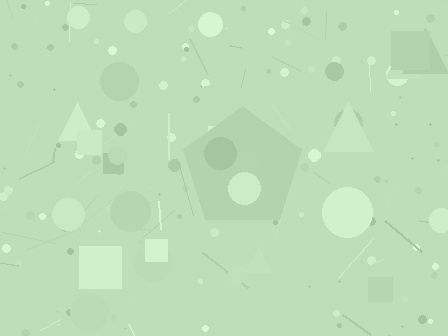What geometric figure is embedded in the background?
A pentagon is embedded in the background.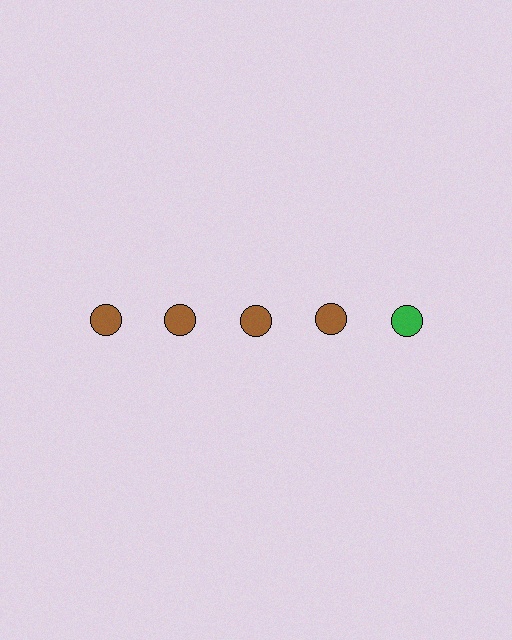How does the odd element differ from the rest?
It has a different color: green instead of brown.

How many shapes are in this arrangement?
There are 5 shapes arranged in a grid pattern.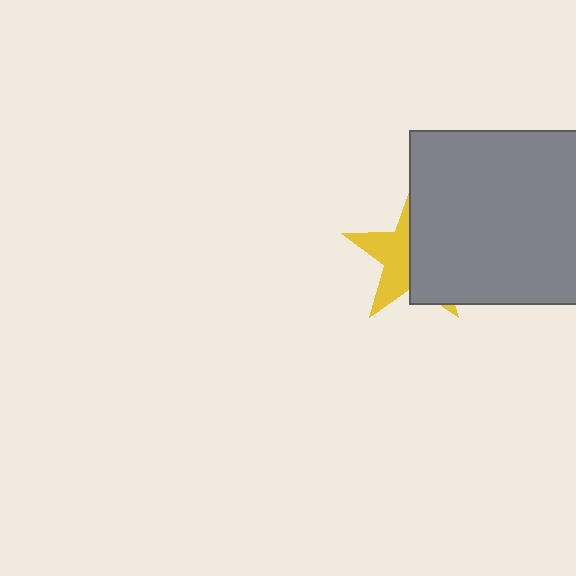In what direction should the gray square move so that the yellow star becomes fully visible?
The gray square should move right. That is the shortest direction to clear the overlap and leave the yellow star fully visible.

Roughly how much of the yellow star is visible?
About half of it is visible (roughly 45%).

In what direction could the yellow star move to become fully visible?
The yellow star could move left. That would shift it out from behind the gray square entirely.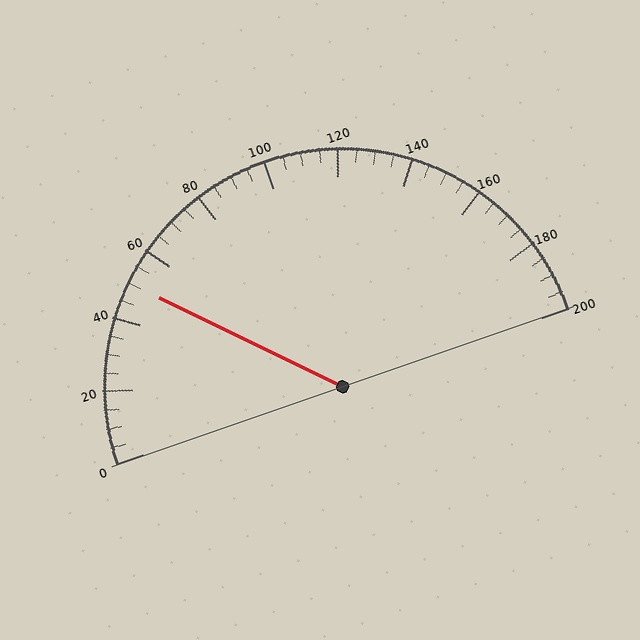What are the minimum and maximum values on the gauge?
The gauge ranges from 0 to 200.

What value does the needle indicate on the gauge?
The needle indicates approximately 50.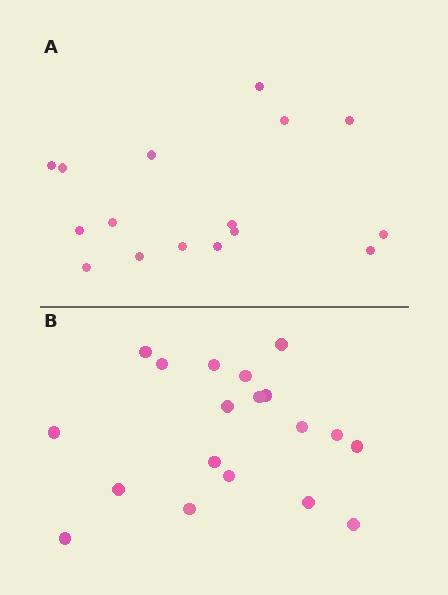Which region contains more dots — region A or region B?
Region B (the bottom region) has more dots.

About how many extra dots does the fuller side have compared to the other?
Region B has just a few more — roughly 2 or 3 more dots than region A.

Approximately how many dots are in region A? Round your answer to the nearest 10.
About 20 dots. (The exact count is 16, which rounds to 20.)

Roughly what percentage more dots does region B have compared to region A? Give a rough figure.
About 20% more.